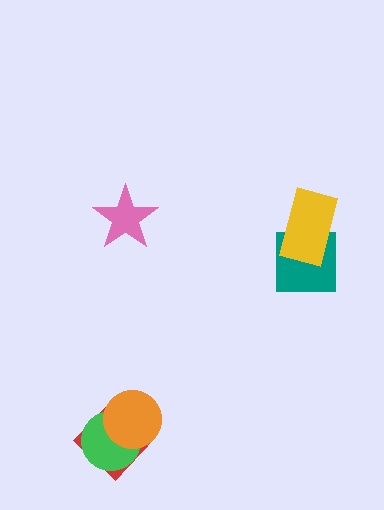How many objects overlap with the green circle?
2 objects overlap with the green circle.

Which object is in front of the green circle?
The orange circle is in front of the green circle.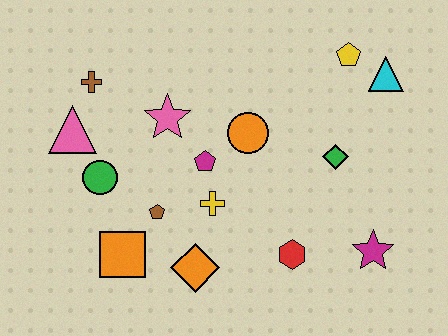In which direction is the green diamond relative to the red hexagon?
The green diamond is above the red hexagon.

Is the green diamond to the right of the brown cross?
Yes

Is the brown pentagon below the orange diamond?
No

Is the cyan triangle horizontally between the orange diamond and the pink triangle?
No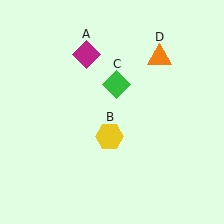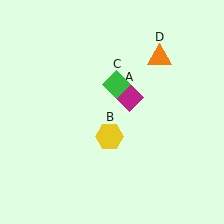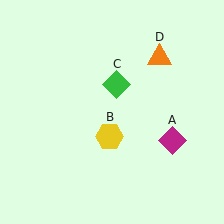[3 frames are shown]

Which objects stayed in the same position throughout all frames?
Yellow hexagon (object B) and green diamond (object C) and orange triangle (object D) remained stationary.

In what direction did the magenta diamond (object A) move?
The magenta diamond (object A) moved down and to the right.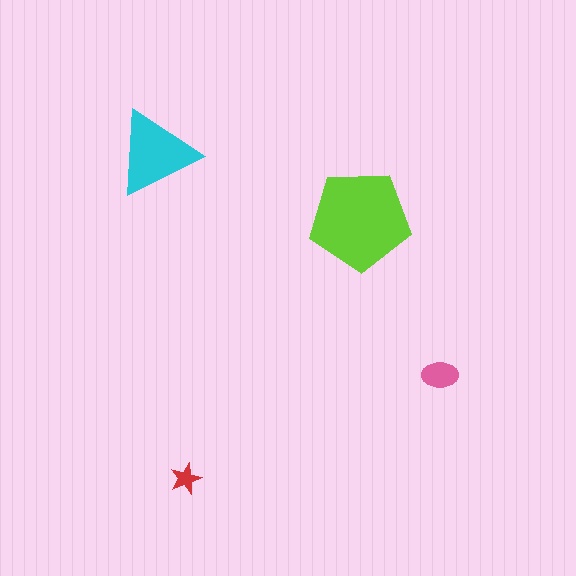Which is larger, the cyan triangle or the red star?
The cyan triangle.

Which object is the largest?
The lime pentagon.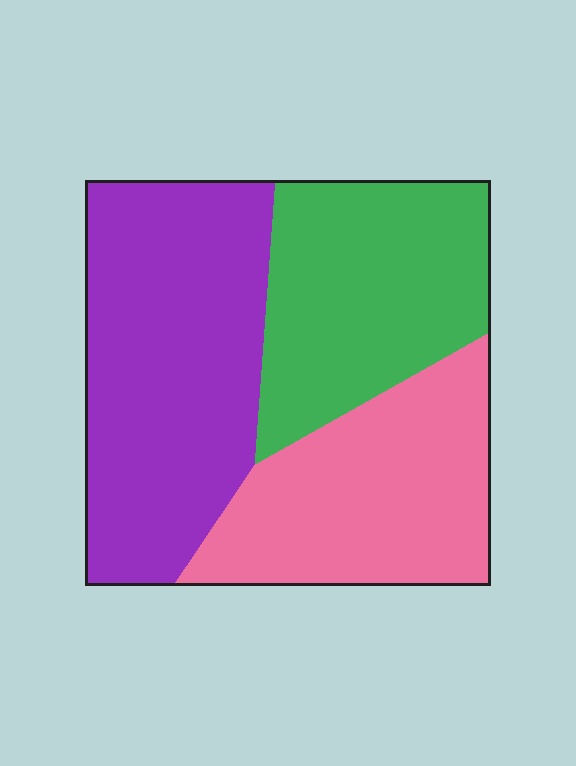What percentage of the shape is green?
Green takes up about one third (1/3) of the shape.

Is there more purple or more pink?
Purple.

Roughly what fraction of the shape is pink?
Pink covers about 30% of the shape.